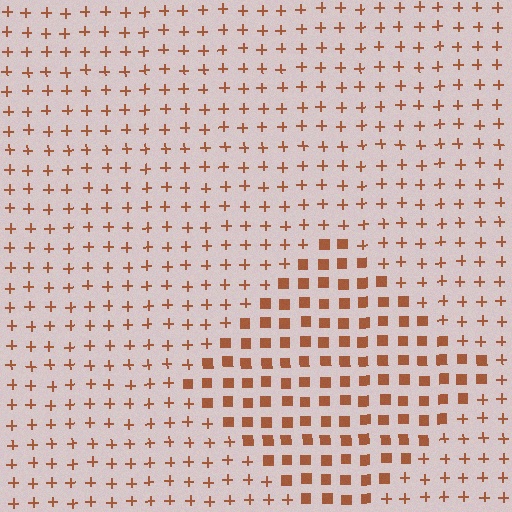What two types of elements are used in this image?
The image uses squares inside the diamond region and plus signs outside it.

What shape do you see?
I see a diamond.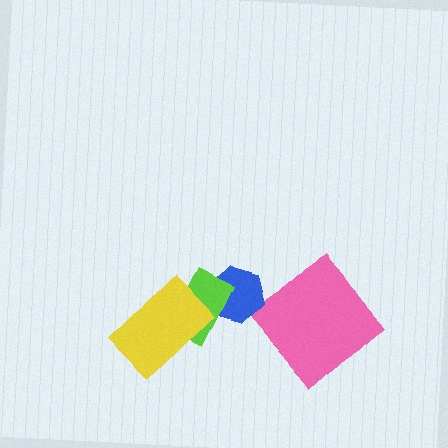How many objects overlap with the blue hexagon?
1 object overlaps with the blue hexagon.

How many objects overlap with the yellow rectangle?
1 object overlaps with the yellow rectangle.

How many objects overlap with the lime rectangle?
2 objects overlap with the lime rectangle.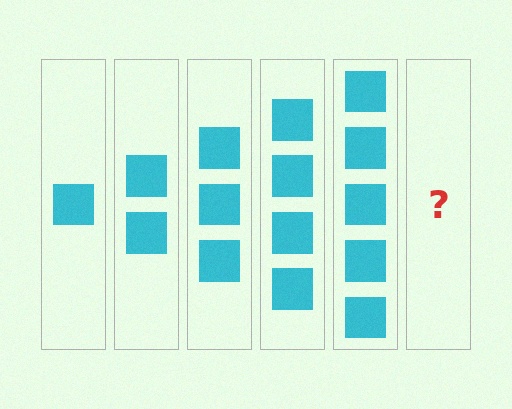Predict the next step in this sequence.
The next step is 6 squares.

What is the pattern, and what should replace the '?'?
The pattern is that each step adds one more square. The '?' should be 6 squares.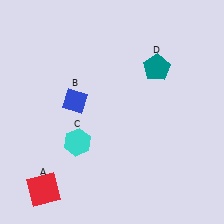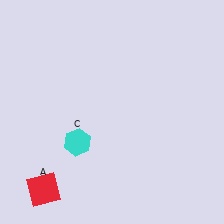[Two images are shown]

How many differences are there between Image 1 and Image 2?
There are 2 differences between the two images.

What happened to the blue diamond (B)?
The blue diamond (B) was removed in Image 2. It was in the top-left area of Image 1.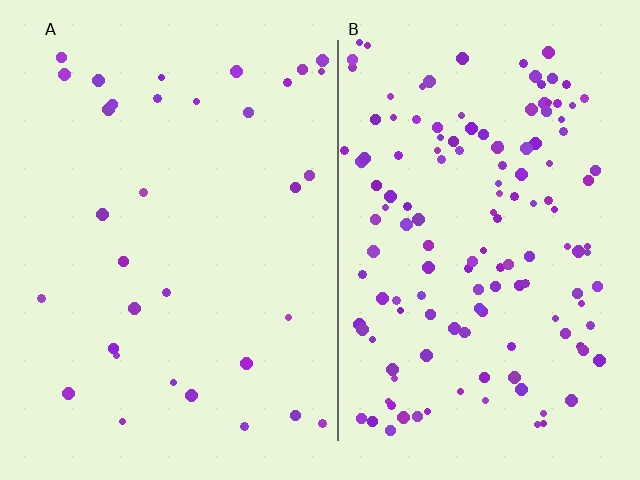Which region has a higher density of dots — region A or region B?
B (the right).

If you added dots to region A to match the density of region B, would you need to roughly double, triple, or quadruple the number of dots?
Approximately quadruple.